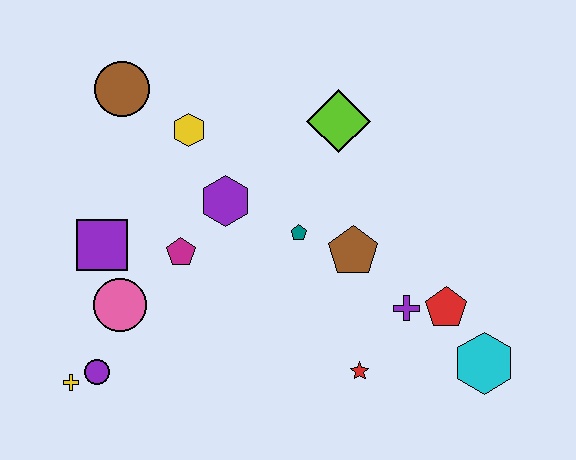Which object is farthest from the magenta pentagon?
The cyan hexagon is farthest from the magenta pentagon.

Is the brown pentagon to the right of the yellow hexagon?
Yes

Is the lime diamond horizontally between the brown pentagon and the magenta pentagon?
Yes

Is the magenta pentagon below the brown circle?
Yes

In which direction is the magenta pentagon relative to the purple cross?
The magenta pentagon is to the left of the purple cross.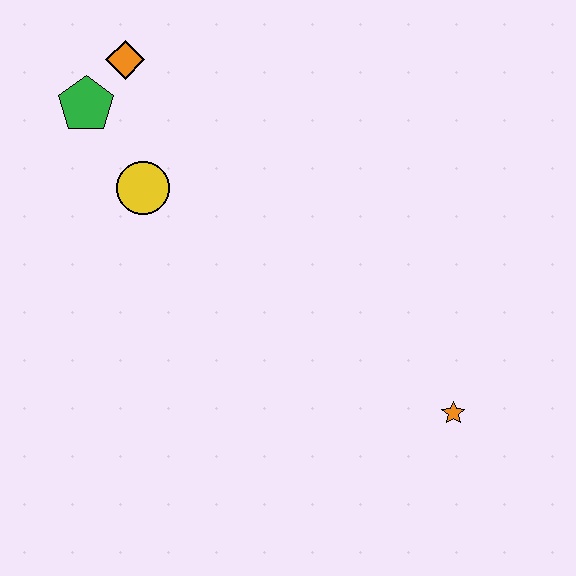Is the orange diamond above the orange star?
Yes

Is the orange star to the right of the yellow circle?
Yes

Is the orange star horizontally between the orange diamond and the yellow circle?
No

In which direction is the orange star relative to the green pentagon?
The orange star is to the right of the green pentagon.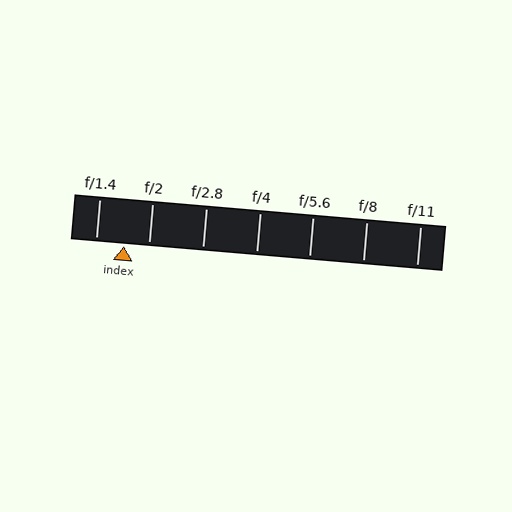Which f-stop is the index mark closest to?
The index mark is closest to f/2.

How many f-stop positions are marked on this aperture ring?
There are 7 f-stop positions marked.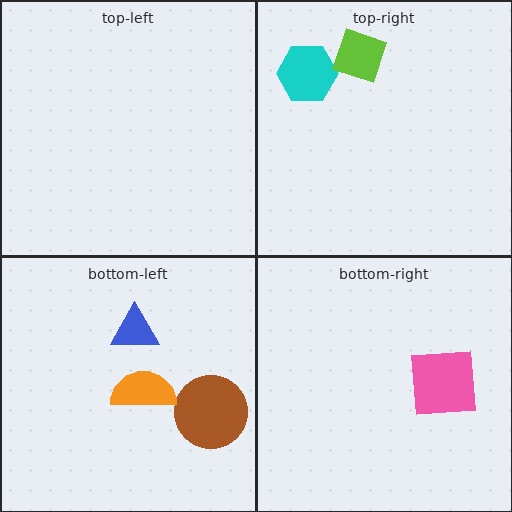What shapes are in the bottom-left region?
The brown circle, the orange semicircle, the blue triangle.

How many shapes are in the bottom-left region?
3.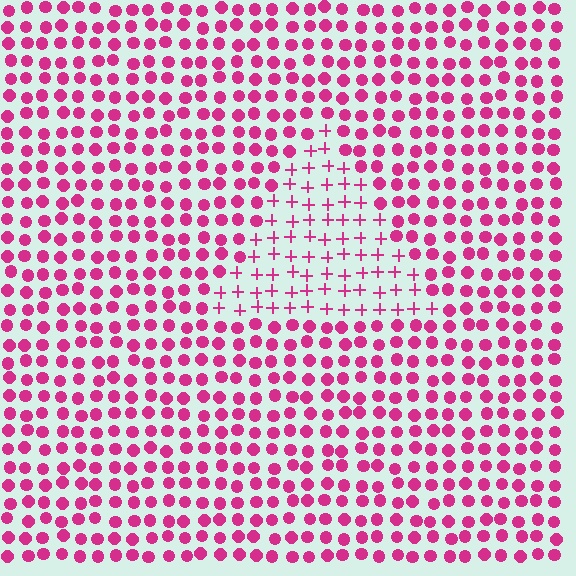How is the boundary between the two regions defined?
The boundary is defined by a change in element shape: plus signs inside vs. circles outside. All elements share the same color and spacing.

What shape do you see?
I see a triangle.